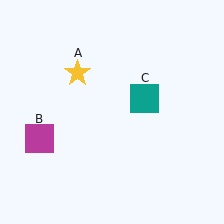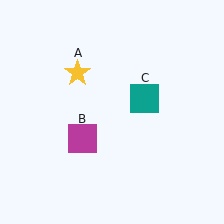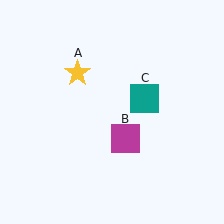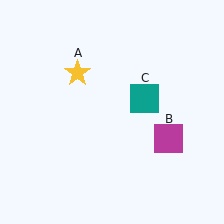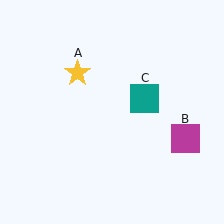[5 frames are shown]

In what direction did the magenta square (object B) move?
The magenta square (object B) moved right.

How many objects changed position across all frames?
1 object changed position: magenta square (object B).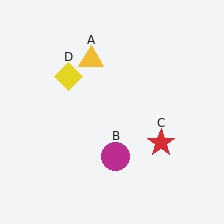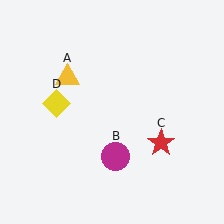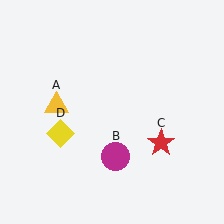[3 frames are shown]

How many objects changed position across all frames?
2 objects changed position: yellow triangle (object A), yellow diamond (object D).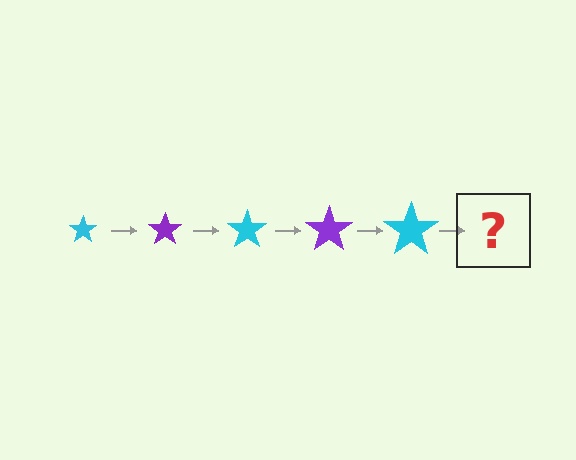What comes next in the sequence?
The next element should be a purple star, larger than the previous one.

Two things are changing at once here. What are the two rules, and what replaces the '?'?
The two rules are that the star grows larger each step and the color cycles through cyan and purple. The '?' should be a purple star, larger than the previous one.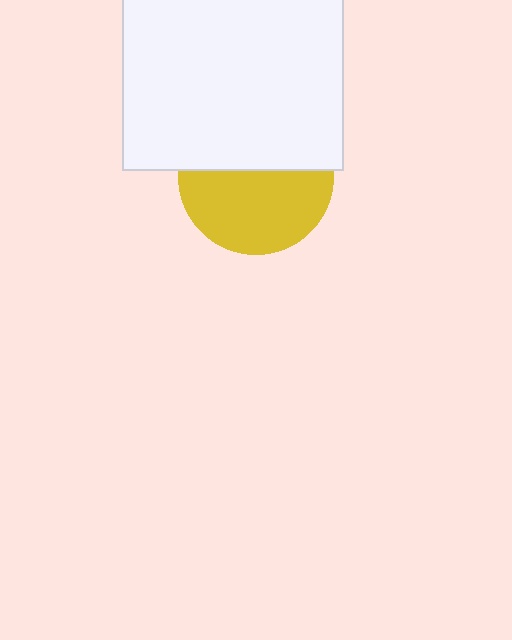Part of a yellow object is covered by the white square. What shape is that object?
It is a circle.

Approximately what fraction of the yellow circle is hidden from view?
Roughly 46% of the yellow circle is hidden behind the white square.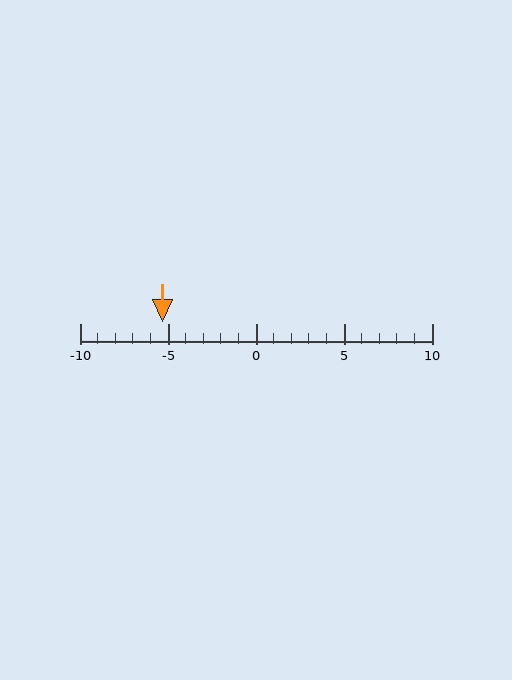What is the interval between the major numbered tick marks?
The major tick marks are spaced 5 units apart.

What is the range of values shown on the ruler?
The ruler shows values from -10 to 10.